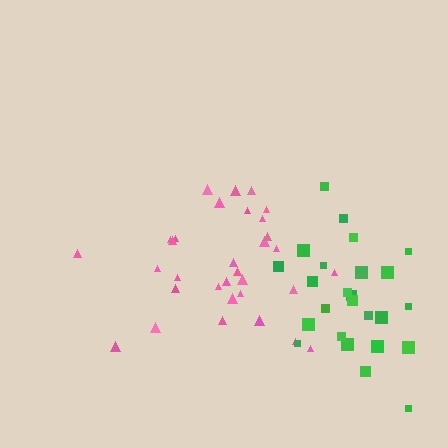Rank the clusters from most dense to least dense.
pink, green.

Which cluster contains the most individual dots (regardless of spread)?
Pink (32).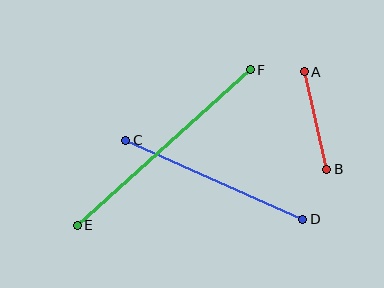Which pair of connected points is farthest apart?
Points E and F are farthest apart.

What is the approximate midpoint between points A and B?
The midpoint is at approximately (315, 120) pixels.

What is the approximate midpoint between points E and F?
The midpoint is at approximately (164, 147) pixels.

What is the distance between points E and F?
The distance is approximately 233 pixels.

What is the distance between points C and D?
The distance is approximately 193 pixels.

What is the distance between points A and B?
The distance is approximately 100 pixels.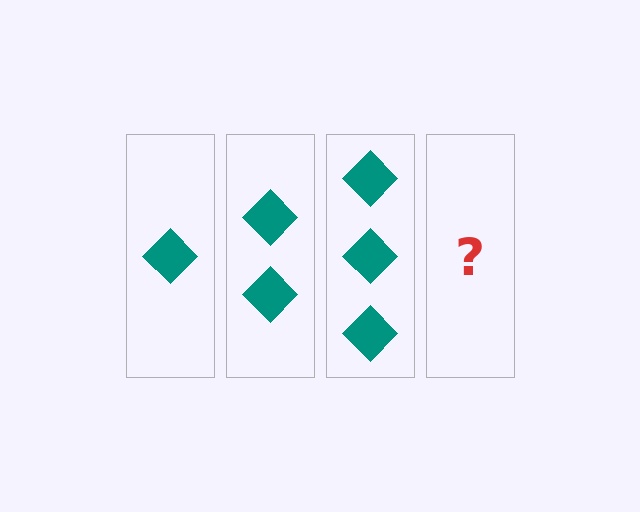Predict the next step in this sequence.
The next step is 4 diamonds.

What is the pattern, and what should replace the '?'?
The pattern is that each step adds one more diamond. The '?' should be 4 diamonds.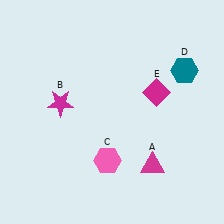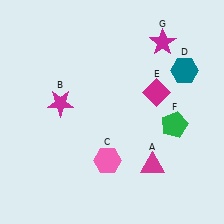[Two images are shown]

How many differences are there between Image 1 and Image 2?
There are 2 differences between the two images.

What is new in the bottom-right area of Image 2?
A green pentagon (F) was added in the bottom-right area of Image 2.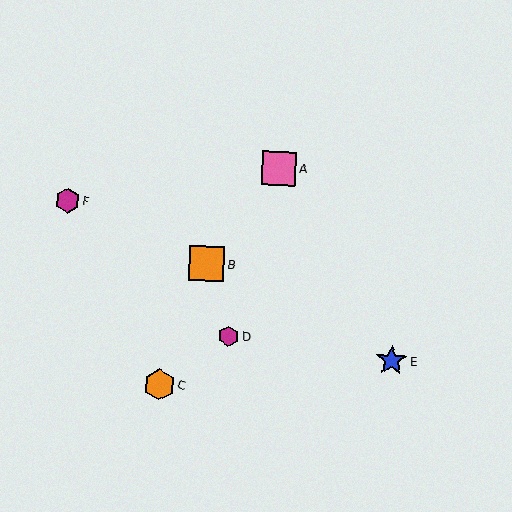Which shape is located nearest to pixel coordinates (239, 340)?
The magenta hexagon (labeled D) at (229, 336) is nearest to that location.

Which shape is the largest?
The orange square (labeled B) is the largest.